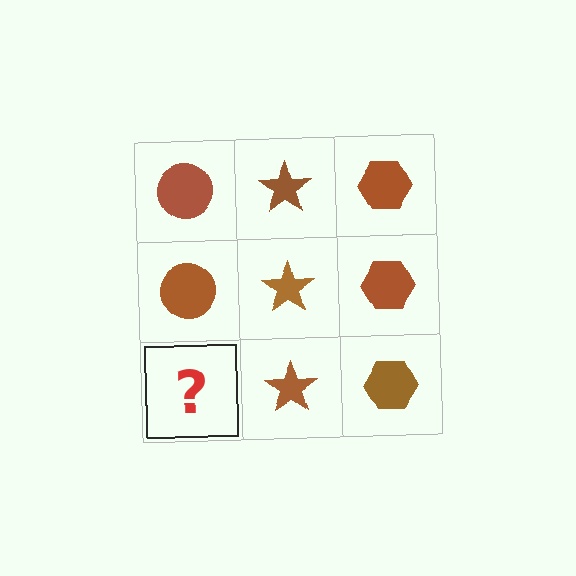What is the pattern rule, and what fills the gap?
The rule is that each column has a consistent shape. The gap should be filled with a brown circle.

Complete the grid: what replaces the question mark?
The question mark should be replaced with a brown circle.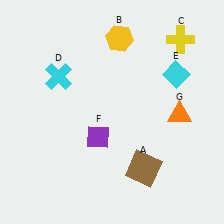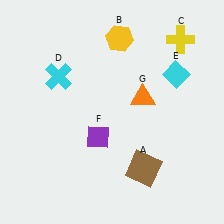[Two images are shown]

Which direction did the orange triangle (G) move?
The orange triangle (G) moved left.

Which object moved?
The orange triangle (G) moved left.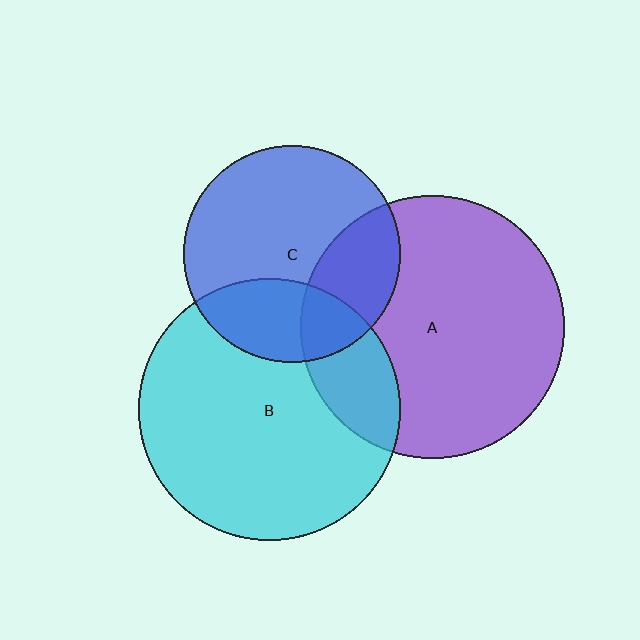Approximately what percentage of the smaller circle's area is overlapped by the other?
Approximately 30%.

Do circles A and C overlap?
Yes.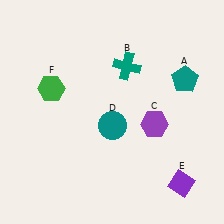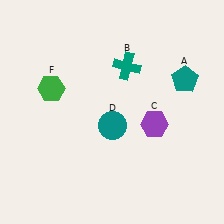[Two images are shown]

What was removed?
The purple diamond (E) was removed in Image 2.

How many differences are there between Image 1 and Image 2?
There is 1 difference between the two images.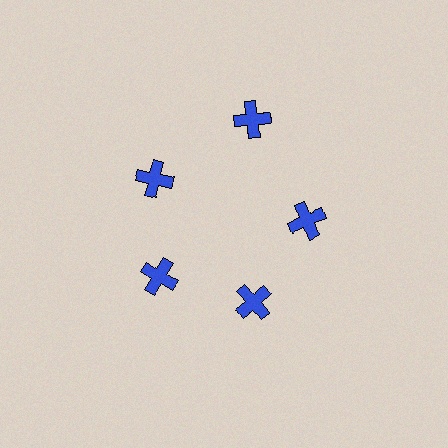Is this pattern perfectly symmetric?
No. The 5 blue crosses are arranged in a ring, but one element near the 1 o'clock position is pushed outward from the center, breaking the 5-fold rotational symmetry.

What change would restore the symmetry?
The symmetry would be restored by moving it inward, back onto the ring so that all 5 crosses sit at equal angles and equal distance from the center.